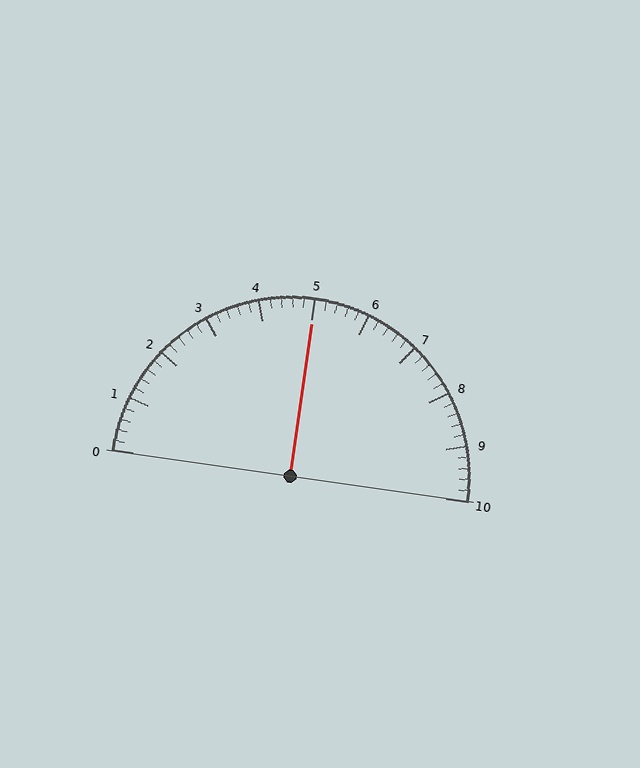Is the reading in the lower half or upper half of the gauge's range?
The reading is in the upper half of the range (0 to 10).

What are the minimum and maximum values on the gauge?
The gauge ranges from 0 to 10.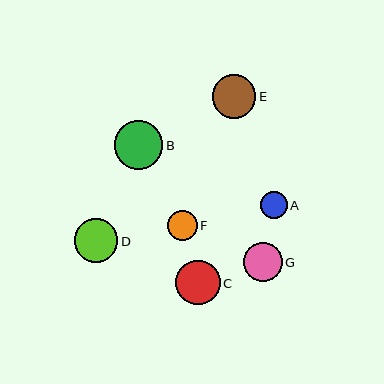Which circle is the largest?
Circle B is the largest with a size of approximately 48 pixels.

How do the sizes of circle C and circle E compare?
Circle C and circle E are approximately the same size.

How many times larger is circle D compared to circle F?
Circle D is approximately 1.5 times the size of circle F.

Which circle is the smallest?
Circle A is the smallest with a size of approximately 27 pixels.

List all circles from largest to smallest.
From largest to smallest: B, C, D, E, G, F, A.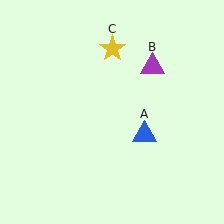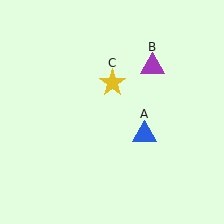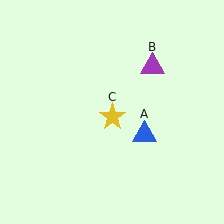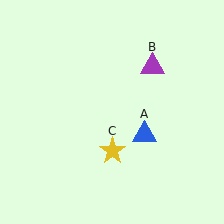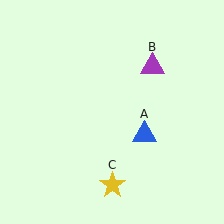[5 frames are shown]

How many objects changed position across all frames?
1 object changed position: yellow star (object C).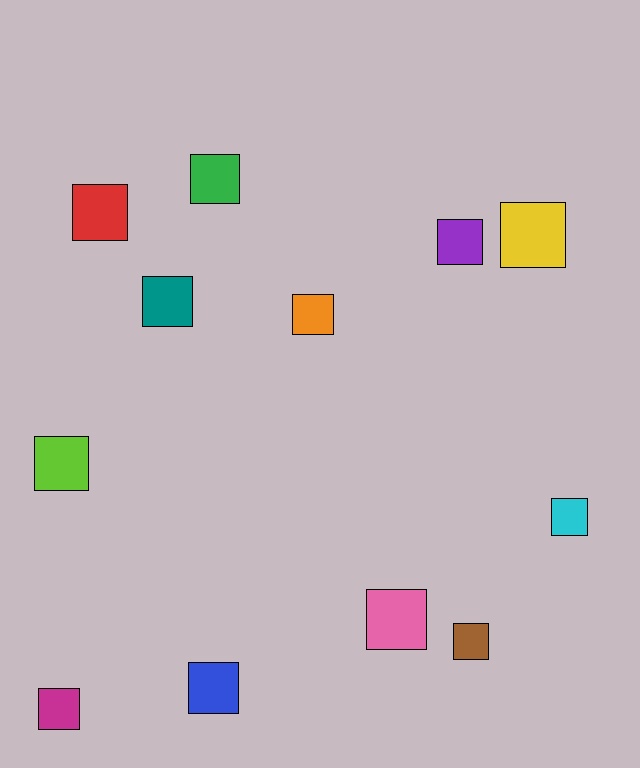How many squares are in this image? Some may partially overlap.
There are 12 squares.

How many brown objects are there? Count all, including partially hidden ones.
There is 1 brown object.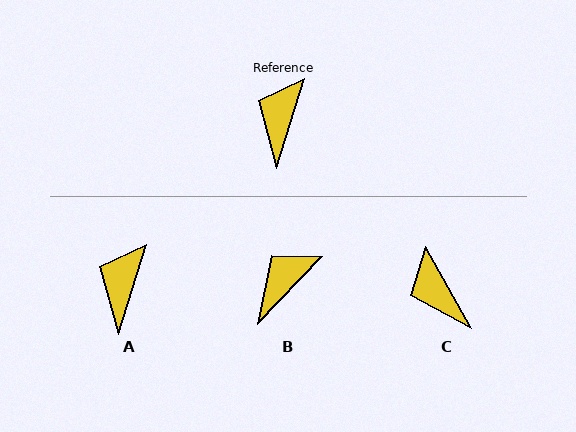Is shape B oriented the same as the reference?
No, it is off by about 27 degrees.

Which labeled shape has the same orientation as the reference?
A.